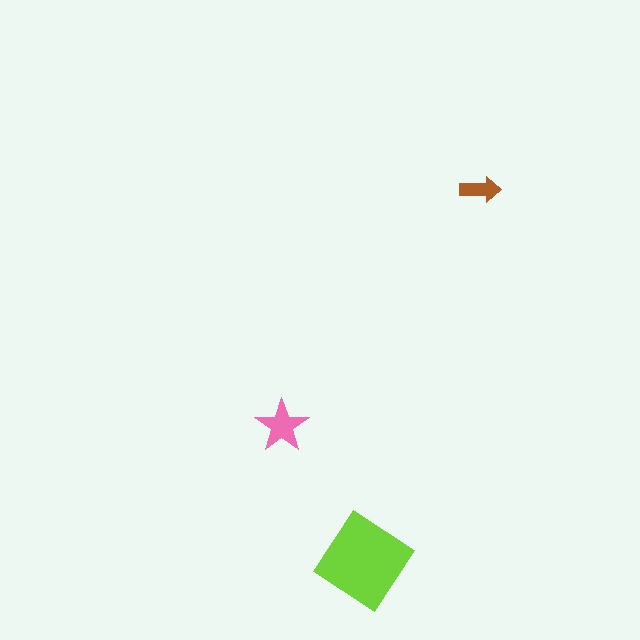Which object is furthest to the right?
The brown arrow is rightmost.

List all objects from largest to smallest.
The lime diamond, the pink star, the brown arrow.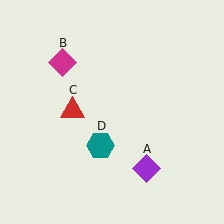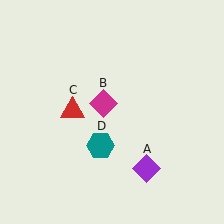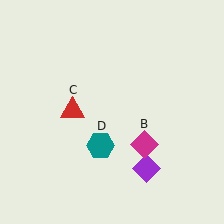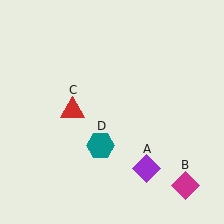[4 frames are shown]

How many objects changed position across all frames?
1 object changed position: magenta diamond (object B).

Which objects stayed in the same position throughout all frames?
Purple diamond (object A) and red triangle (object C) and teal hexagon (object D) remained stationary.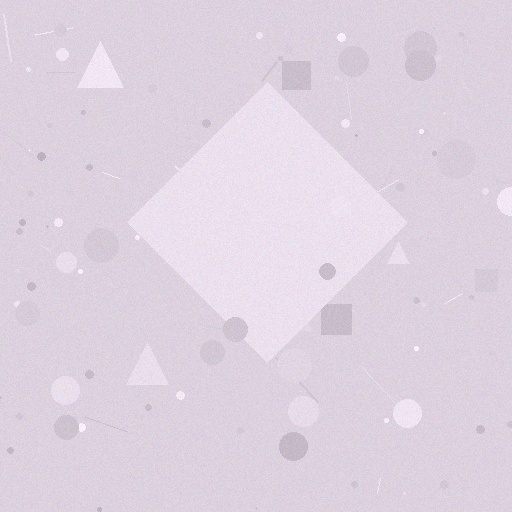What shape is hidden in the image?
A diamond is hidden in the image.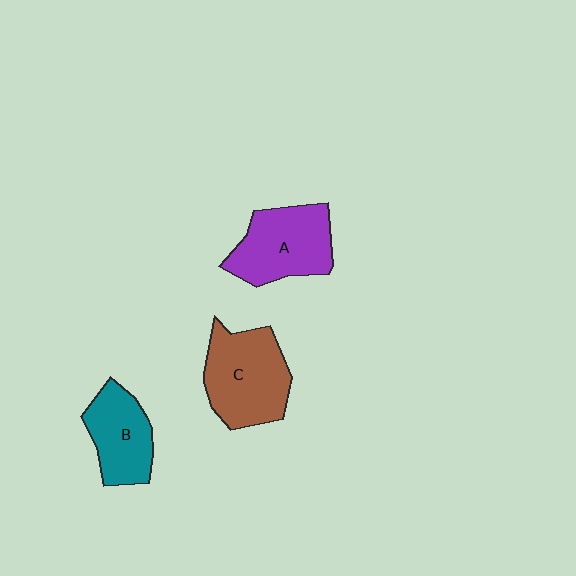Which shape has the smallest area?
Shape B (teal).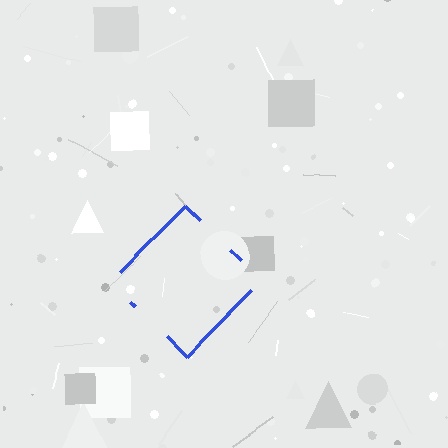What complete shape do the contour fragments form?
The contour fragments form a diamond.